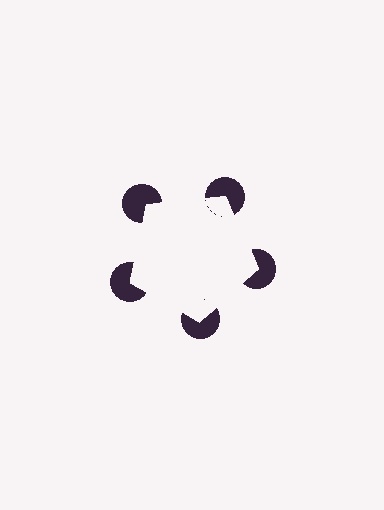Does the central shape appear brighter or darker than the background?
It typically appears slightly brighter than the background, even though no actual brightness change is drawn.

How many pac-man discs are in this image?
There are 5 — one at each vertex of the illusory pentagon.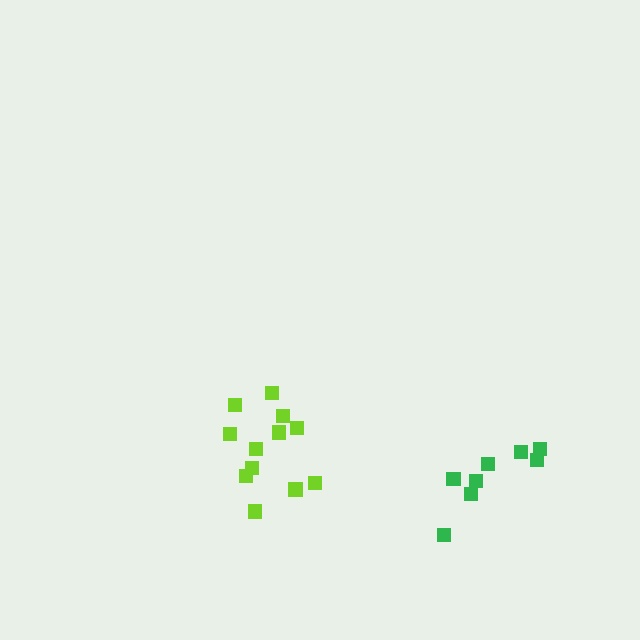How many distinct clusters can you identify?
There are 2 distinct clusters.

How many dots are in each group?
Group 1: 12 dots, Group 2: 8 dots (20 total).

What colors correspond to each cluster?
The clusters are colored: lime, green.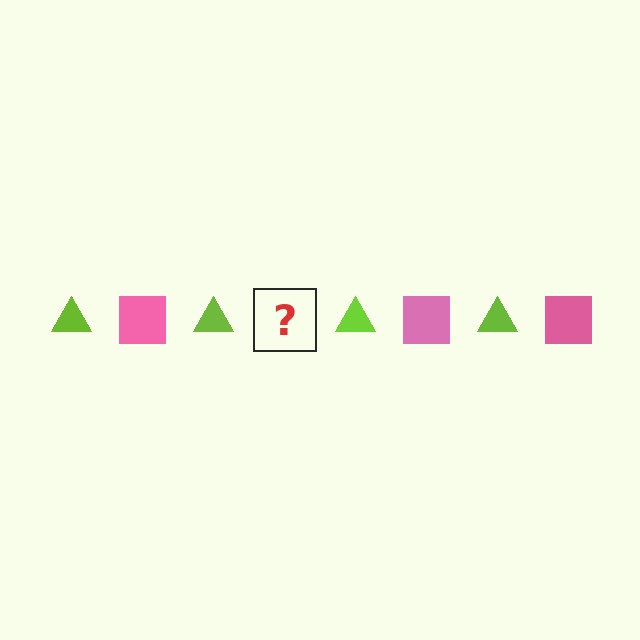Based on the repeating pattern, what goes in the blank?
The blank should be a pink square.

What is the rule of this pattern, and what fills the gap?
The rule is that the pattern alternates between lime triangle and pink square. The gap should be filled with a pink square.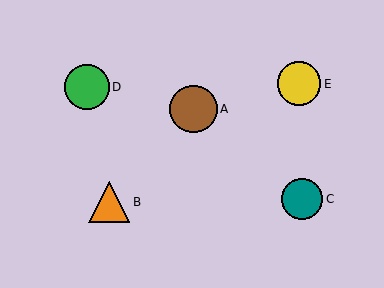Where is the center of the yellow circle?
The center of the yellow circle is at (299, 84).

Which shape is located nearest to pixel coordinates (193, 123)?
The brown circle (labeled A) at (194, 109) is nearest to that location.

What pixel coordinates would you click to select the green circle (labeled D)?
Click at (87, 87) to select the green circle D.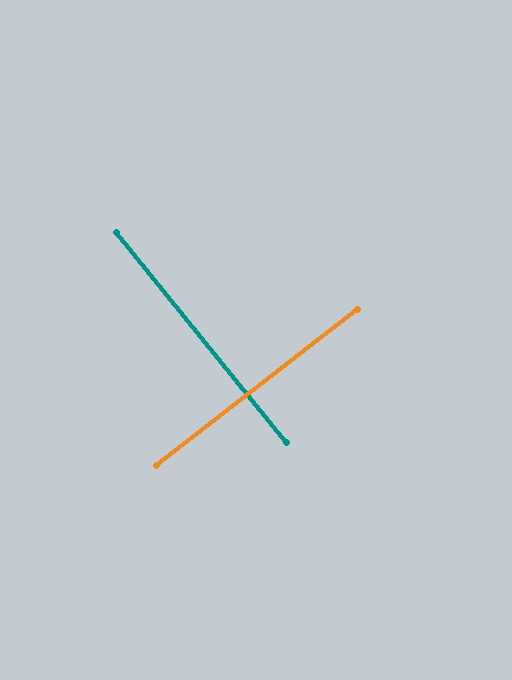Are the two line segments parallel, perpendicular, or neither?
Perpendicular — they meet at approximately 89°.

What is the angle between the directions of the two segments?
Approximately 89 degrees.